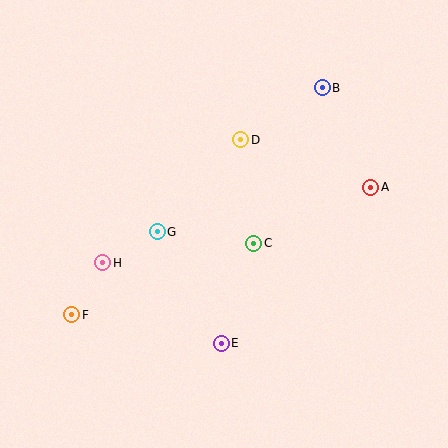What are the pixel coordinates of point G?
Point G is at (157, 232).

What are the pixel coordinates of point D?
Point D is at (241, 140).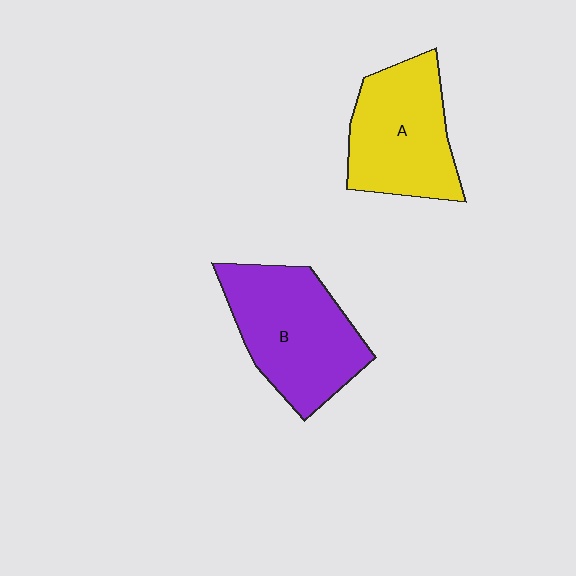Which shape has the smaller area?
Shape A (yellow).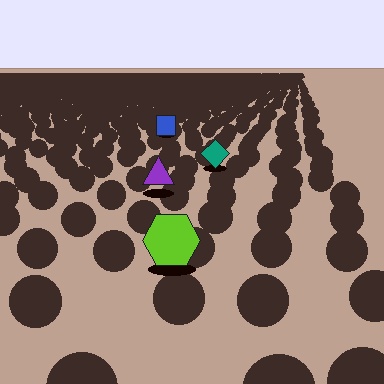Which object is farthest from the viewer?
The blue square is farthest from the viewer. It appears smaller and the ground texture around it is denser.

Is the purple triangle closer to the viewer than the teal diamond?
Yes. The purple triangle is closer — you can tell from the texture gradient: the ground texture is coarser near it.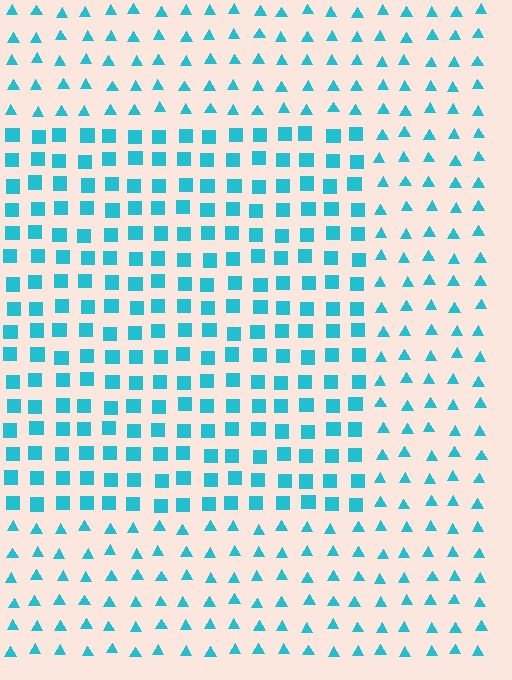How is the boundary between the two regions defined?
The boundary is defined by a change in element shape: squares inside vs. triangles outside. All elements share the same color and spacing.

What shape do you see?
I see a rectangle.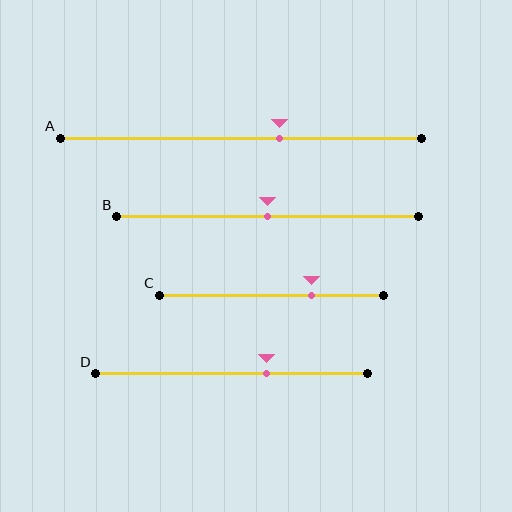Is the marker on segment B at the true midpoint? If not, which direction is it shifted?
Yes, the marker on segment B is at the true midpoint.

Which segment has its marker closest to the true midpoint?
Segment B has its marker closest to the true midpoint.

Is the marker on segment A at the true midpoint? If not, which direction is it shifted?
No, the marker on segment A is shifted to the right by about 11% of the segment length.